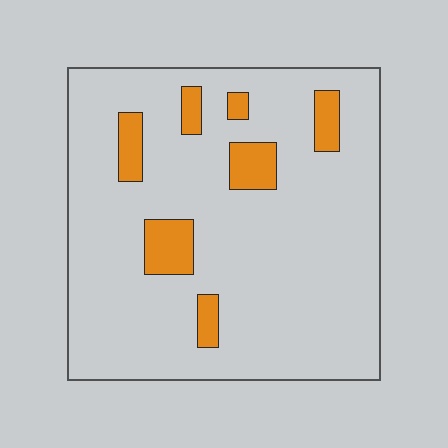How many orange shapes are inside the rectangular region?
7.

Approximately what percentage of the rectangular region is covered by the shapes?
Approximately 10%.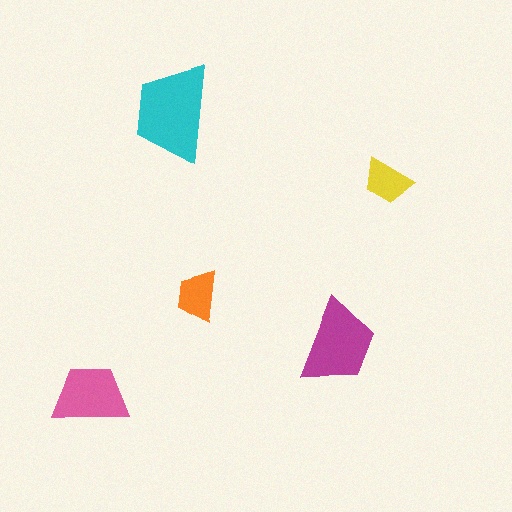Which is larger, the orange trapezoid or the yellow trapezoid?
The orange one.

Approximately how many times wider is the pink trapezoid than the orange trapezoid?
About 1.5 times wider.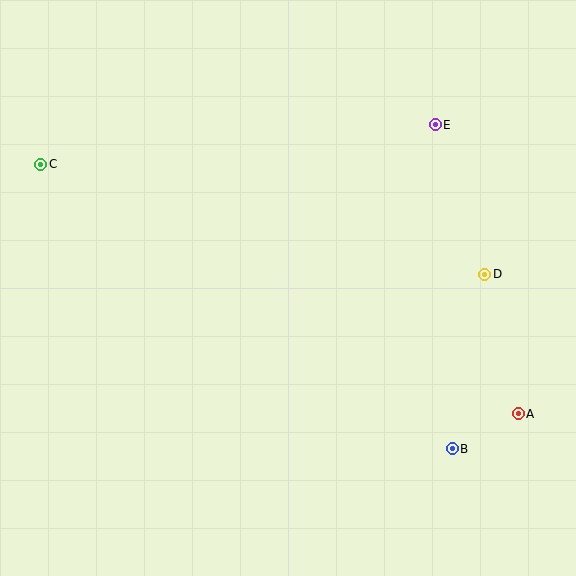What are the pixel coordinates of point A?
Point A is at (518, 414).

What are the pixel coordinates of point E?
Point E is at (435, 125).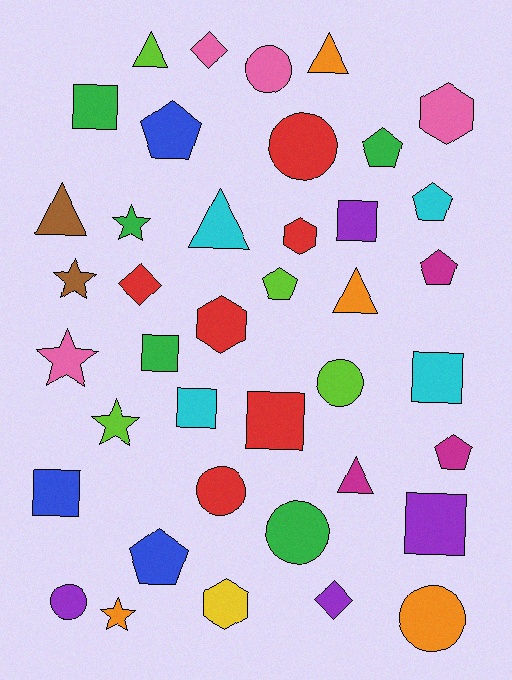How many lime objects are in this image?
There are 4 lime objects.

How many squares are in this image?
There are 8 squares.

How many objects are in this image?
There are 40 objects.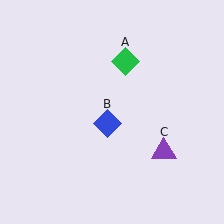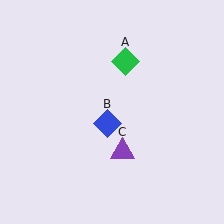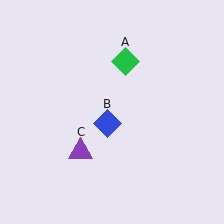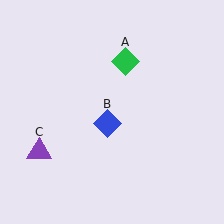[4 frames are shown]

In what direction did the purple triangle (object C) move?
The purple triangle (object C) moved left.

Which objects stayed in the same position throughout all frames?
Green diamond (object A) and blue diamond (object B) remained stationary.